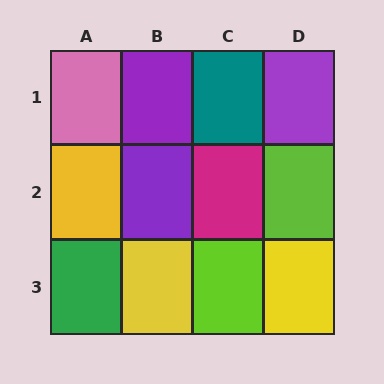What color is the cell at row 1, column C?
Teal.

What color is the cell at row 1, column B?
Purple.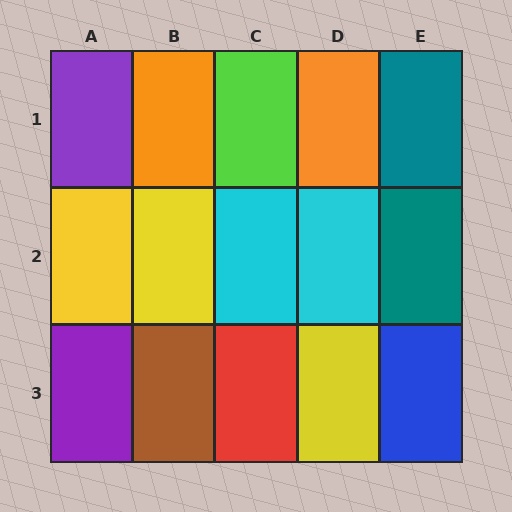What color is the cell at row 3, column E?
Blue.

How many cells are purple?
2 cells are purple.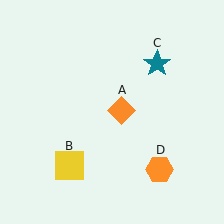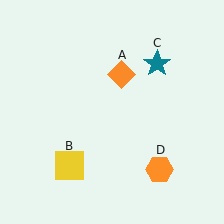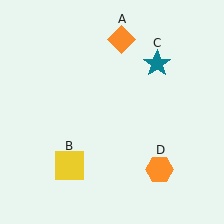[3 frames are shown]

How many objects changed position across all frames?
1 object changed position: orange diamond (object A).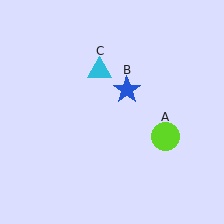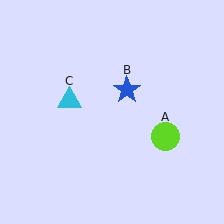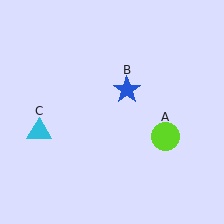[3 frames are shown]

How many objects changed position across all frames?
1 object changed position: cyan triangle (object C).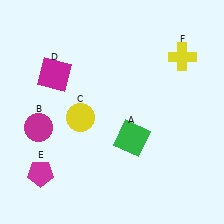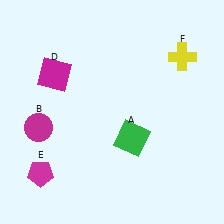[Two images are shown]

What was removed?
The yellow circle (C) was removed in Image 2.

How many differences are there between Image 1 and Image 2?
There is 1 difference between the two images.